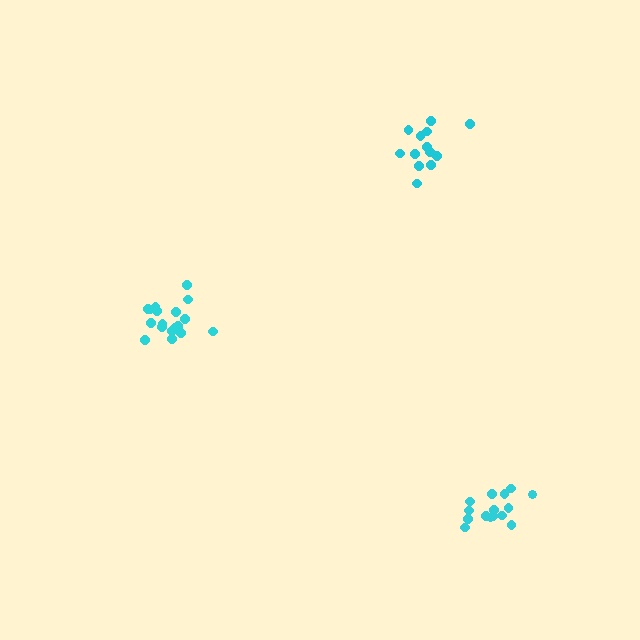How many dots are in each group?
Group 1: 13 dots, Group 2: 18 dots, Group 3: 15 dots (46 total).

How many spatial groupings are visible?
There are 3 spatial groupings.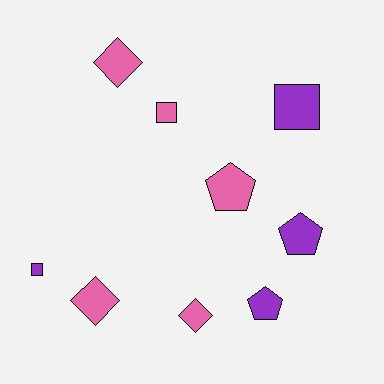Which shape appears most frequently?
Pentagon, with 3 objects.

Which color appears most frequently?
Pink, with 5 objects.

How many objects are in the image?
There are 9 objects.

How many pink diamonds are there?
There are 3 pink diamonds.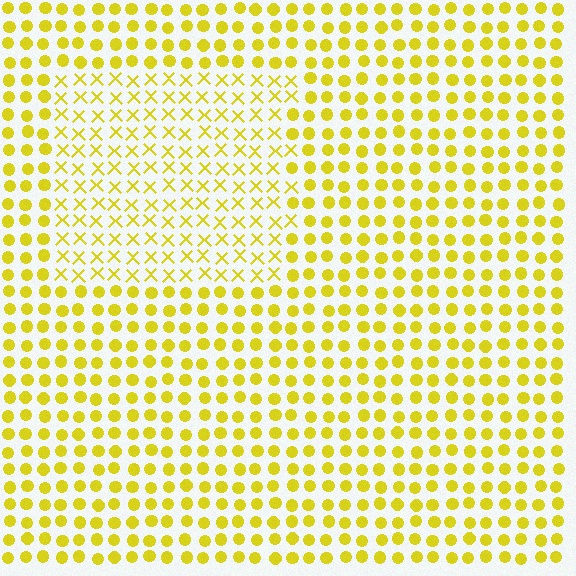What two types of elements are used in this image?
The image uses X marks inside the rectangle region and circles outside it.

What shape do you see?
I see a rectangle.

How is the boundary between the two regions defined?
The boundary is defined by a change in element shape: X marks inside vs. circles outside. All elements share the same color and spacing.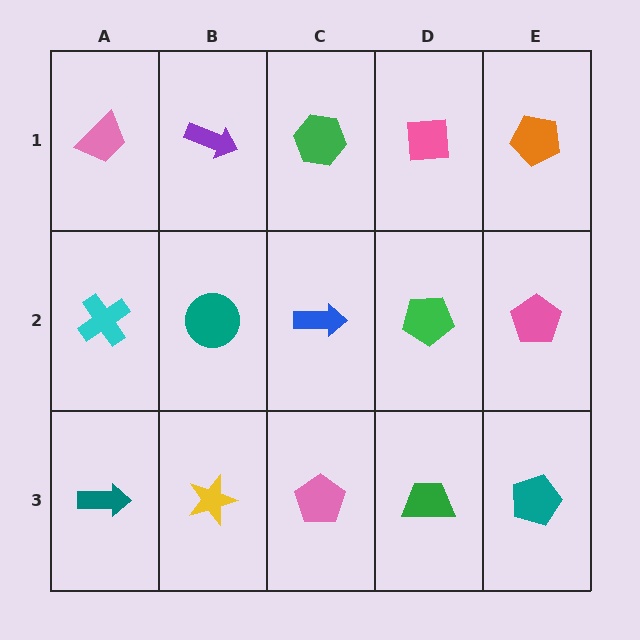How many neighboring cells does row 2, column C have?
4.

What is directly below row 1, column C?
A blue arrow.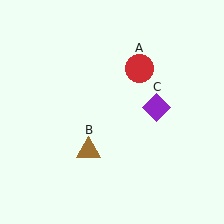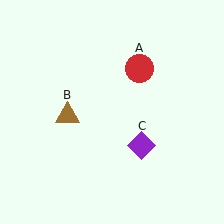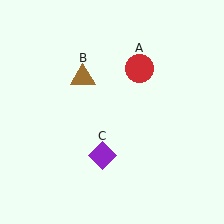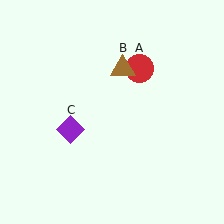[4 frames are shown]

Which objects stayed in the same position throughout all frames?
Red circle (object A) remained stationary.